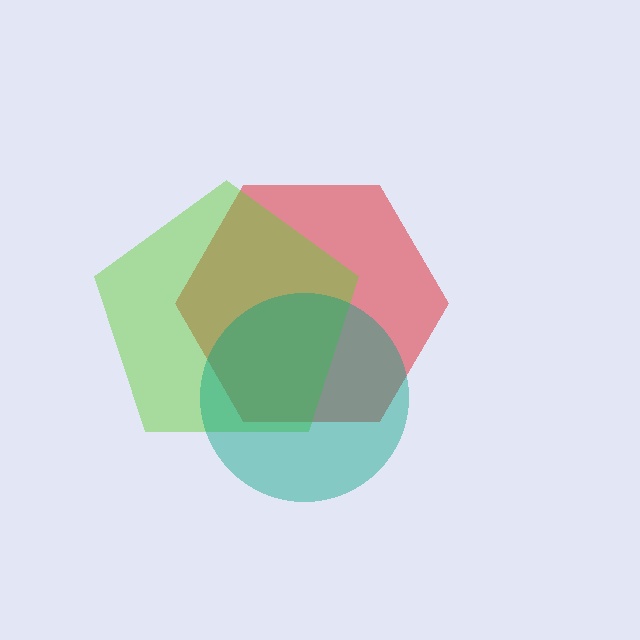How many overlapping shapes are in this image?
There are 3 overlapping shapes in the image.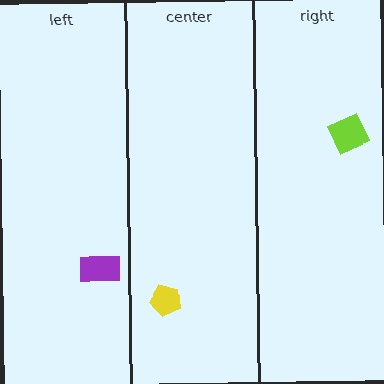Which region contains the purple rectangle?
The left region.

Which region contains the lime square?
The right region.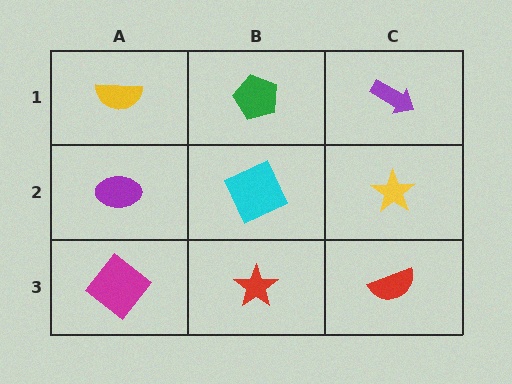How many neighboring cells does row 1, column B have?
3.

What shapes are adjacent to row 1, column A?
A purple ellipse (row 2, column A), a green pentagon (row 1, column B).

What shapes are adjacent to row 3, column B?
A cyan square (row 2, column B), a magenta diamond (row 3, column A), a red semicircle (row 3, column C).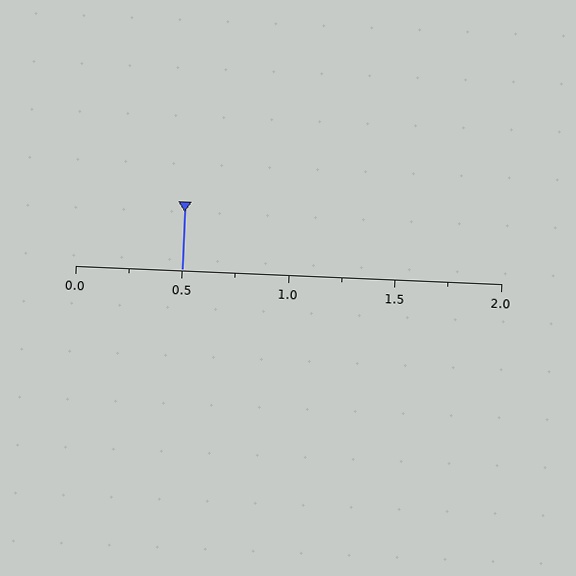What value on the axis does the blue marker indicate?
The marker indicates approximately 0.5.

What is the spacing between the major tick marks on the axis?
The major ticks are spaced 0.5 apart.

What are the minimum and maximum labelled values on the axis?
The axis runs from 0.0 to 2.0.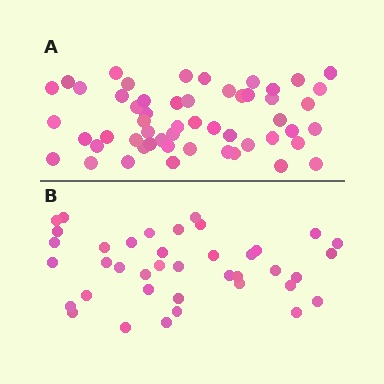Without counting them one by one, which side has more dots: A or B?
Region A (the top region) has more dots.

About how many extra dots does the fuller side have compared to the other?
Region A has approximately 15 more dots than region B.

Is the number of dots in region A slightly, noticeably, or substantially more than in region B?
Region A has noticeably more, but not dramatically so. The ratio is roughly 1.4 to 1.